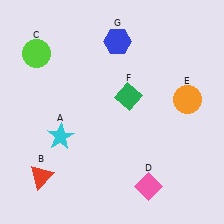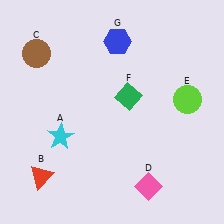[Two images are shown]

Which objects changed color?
C changed from lime to brown. E changed from orange to lime.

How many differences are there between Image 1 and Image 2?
There are 2 differences between the two images.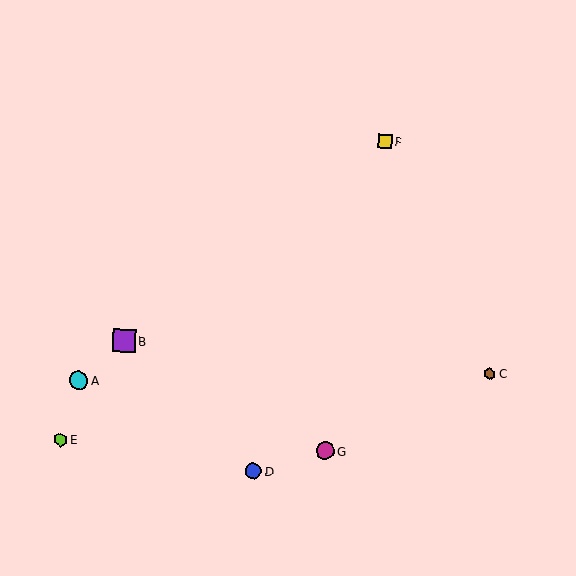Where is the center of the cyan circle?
The center of the cyan circle is at (79, 380).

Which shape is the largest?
The purple square (labeled B) is the largest.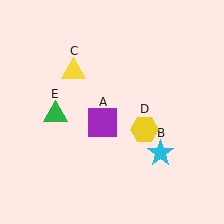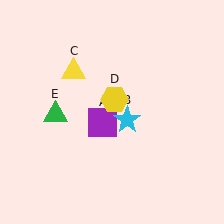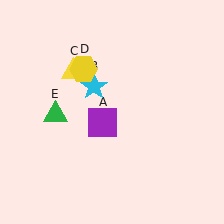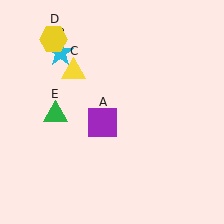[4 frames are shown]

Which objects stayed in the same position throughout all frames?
Purple square (object A) and yellow triangle (object C) and green triangle (object E) remained stationary.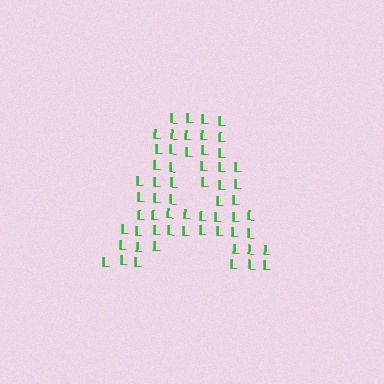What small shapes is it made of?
It is made of small letter L's.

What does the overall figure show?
The overall figure shows the letter A.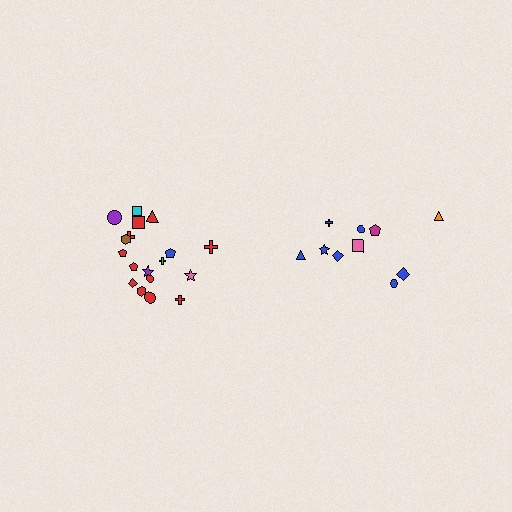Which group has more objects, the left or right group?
The left group.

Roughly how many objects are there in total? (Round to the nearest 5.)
Roughly 30 objects in total.